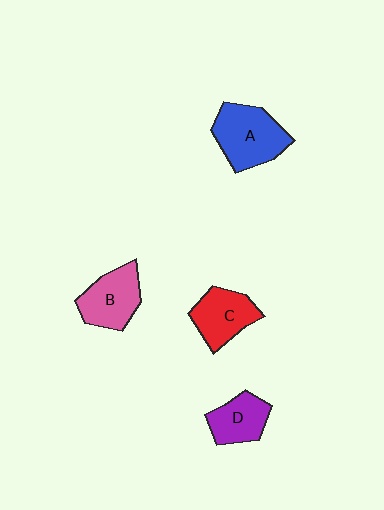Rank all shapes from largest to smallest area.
From largest to smallest: A (blue), B (pink), C (red), D (purple).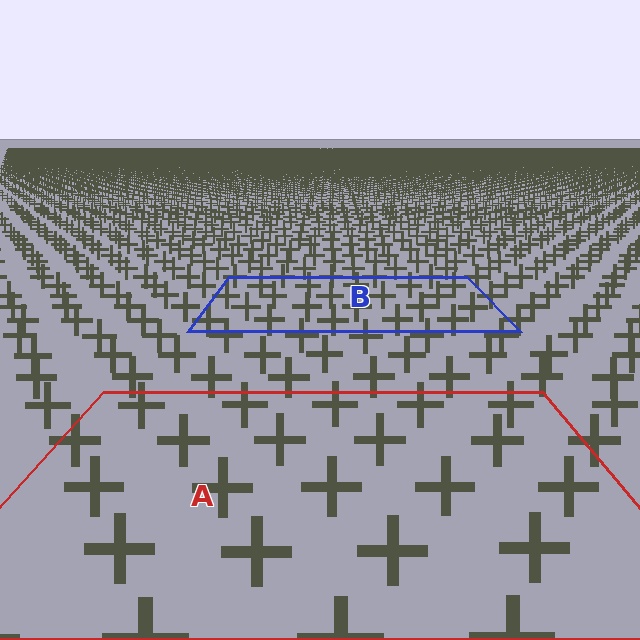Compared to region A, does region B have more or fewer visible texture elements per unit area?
Region B has more texture elements per unit area — they are packed more densely because it is farther away.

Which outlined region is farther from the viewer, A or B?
Region B is farther from the viewer — the texture elements inside it appear smaller and more densely packed.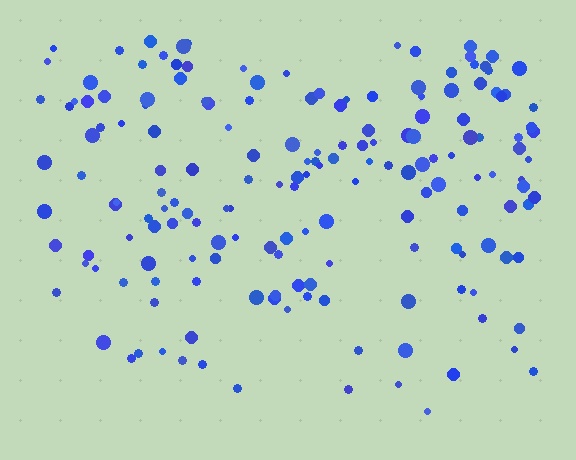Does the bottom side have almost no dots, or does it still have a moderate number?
Still a moderate number, just noticeably fewer than the top.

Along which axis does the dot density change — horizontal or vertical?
Vertical.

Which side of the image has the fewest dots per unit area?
The bottom.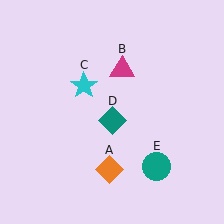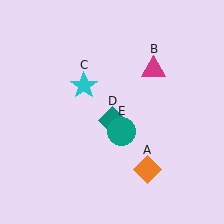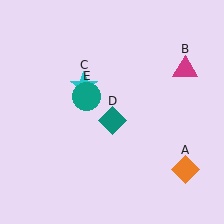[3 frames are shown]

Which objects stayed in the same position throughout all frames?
Cyan star (object C) and teal diamond (object D) remained stationary.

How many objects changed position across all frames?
3 objects changed position: orange diamond (object A), magenta triangle (object B), teal circle (object E).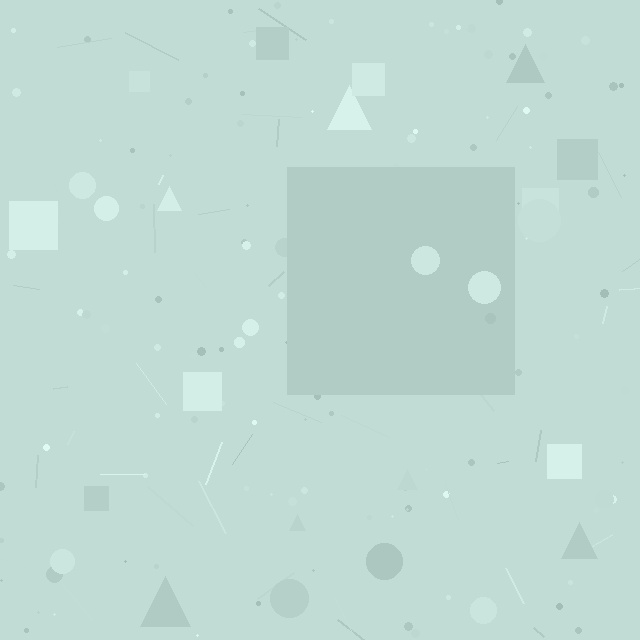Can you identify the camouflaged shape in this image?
The camouflaged shape is a square.